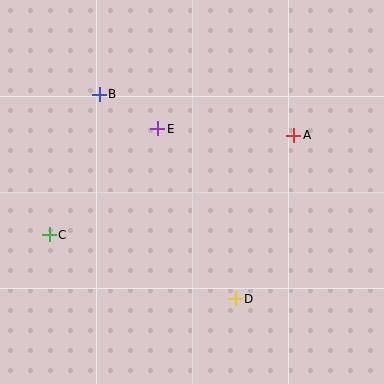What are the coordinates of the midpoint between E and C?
The midpoint between E and C is at (103, 182).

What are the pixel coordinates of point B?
Point B is at (99, 94).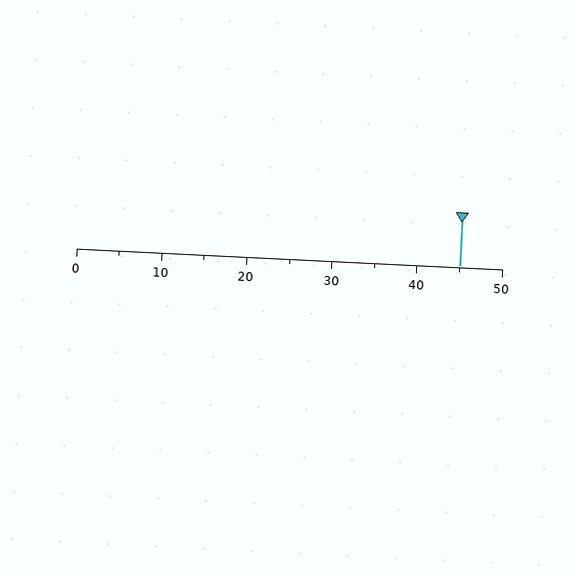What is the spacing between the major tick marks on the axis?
The major ticks are spaced 10 apart.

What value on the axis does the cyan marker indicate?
The marker indicates approximately 45.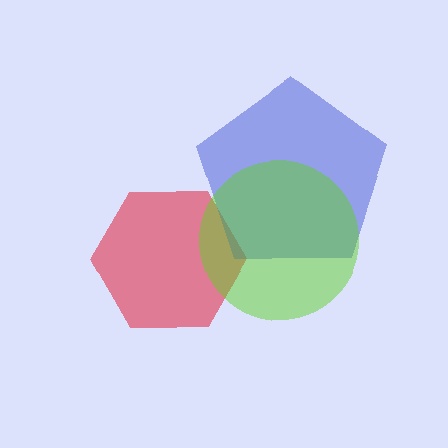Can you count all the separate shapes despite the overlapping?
Yes, there are 3 separate shapes.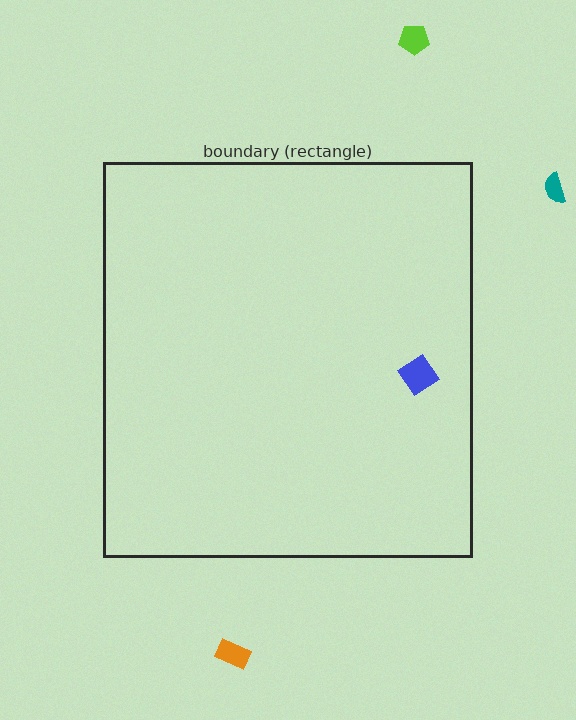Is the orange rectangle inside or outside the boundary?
Outside.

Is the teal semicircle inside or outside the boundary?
Outside.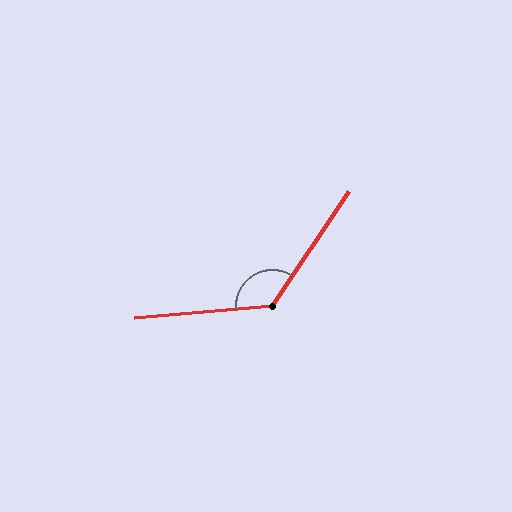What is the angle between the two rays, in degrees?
Approximately 129 degrees.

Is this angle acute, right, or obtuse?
It is obtuse.